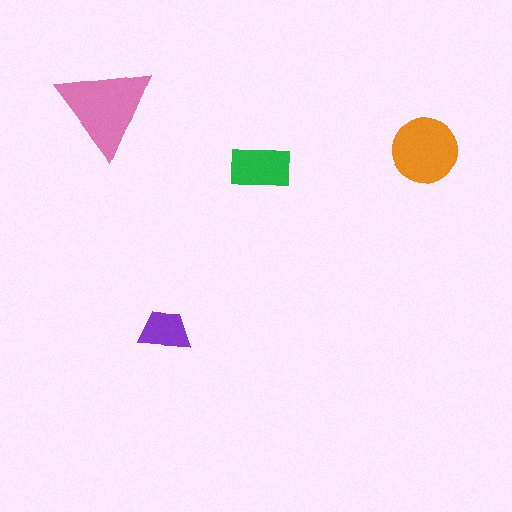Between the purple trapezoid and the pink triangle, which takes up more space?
The pink triangle.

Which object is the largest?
The pink triangle.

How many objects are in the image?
There are 4 objects in the image.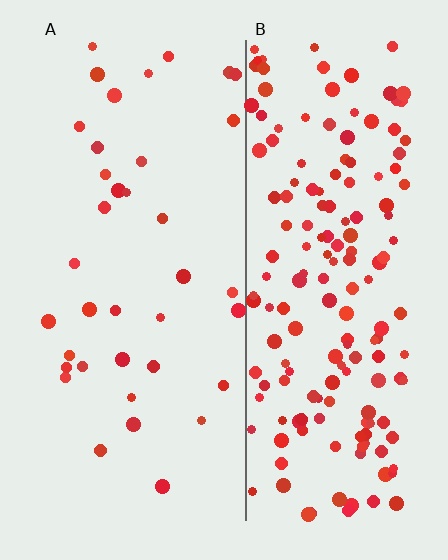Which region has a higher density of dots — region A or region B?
B (the right).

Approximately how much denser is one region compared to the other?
Approximately 4.7× — region B over region A.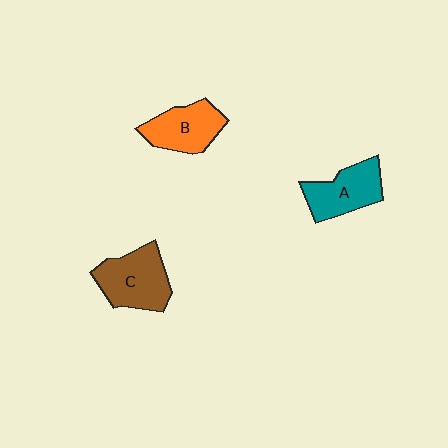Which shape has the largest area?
Shape C (brown).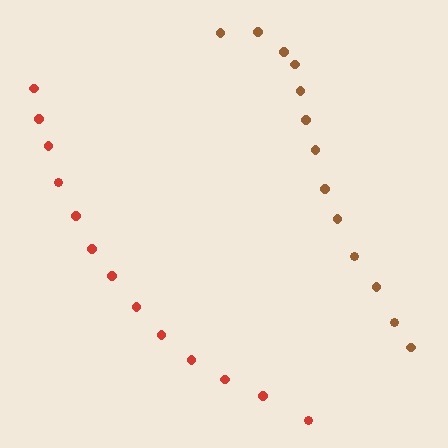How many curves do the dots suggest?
There are 2 distinct paths.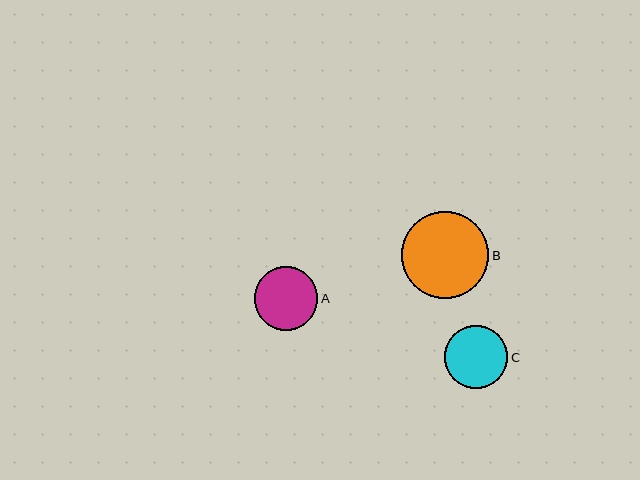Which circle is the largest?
Circle B is the largest with a size of approximately 87 pixels.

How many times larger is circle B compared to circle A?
Circle B is approximately 1.4 times the size of circle A.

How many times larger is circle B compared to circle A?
Circle B is approximately 1.4 times the size of circle A.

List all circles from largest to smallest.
From largest to smallest: B, A, C.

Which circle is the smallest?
Circle C is the smallest with a size of approximately 63 pixels.